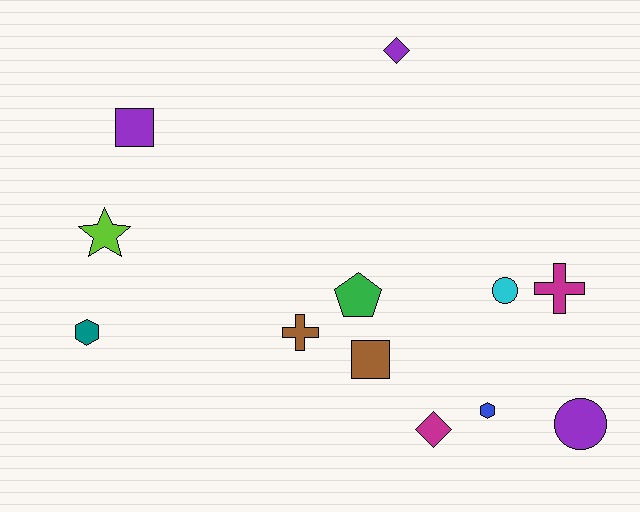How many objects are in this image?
There are 12 objects.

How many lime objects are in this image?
There is 1 lime object.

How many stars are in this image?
There is 1 star.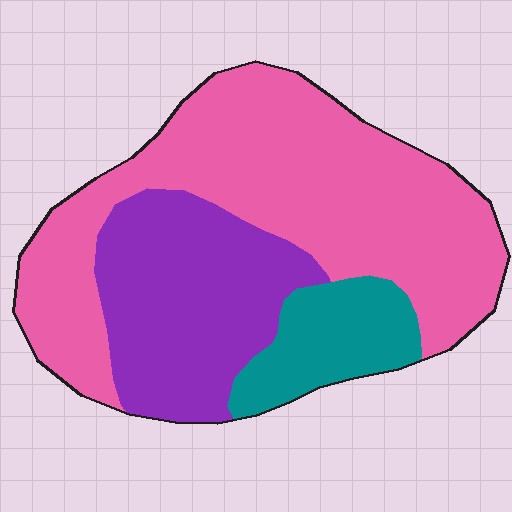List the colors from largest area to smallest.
From largest to smallest: pink, purple, teal.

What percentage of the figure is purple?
Purple takes up about one third (1/3) of the figure.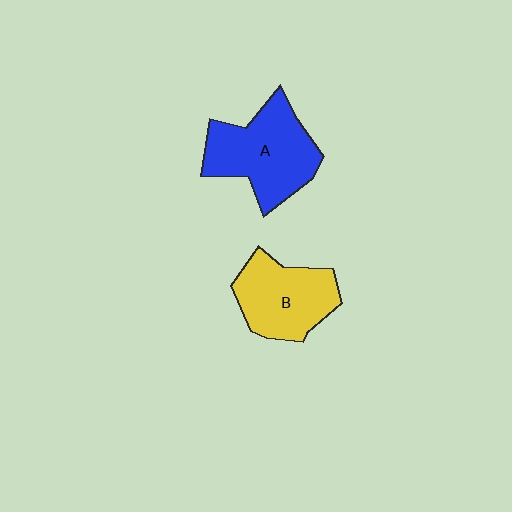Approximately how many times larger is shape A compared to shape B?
Approximately 1.2 times.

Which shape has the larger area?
Shape A (blue).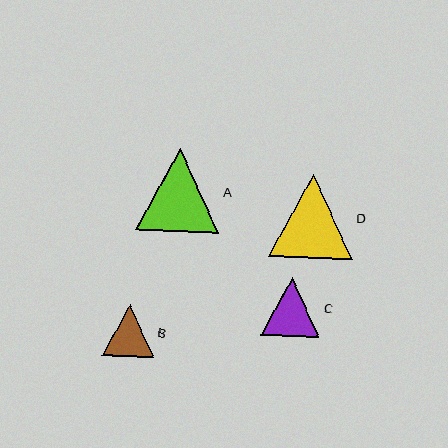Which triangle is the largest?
Triangle D is the largest with a size of approximately 84 pixels.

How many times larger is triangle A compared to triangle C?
Triangle A is approximately 1.4 times the size of triangle C.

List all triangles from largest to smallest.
From largest to smallest: D, A, C, B.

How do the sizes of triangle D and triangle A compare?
Triangle D and triangle A are approximately the same size.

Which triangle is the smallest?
Triangle B is the smallest with a size of approximately 52 pixels.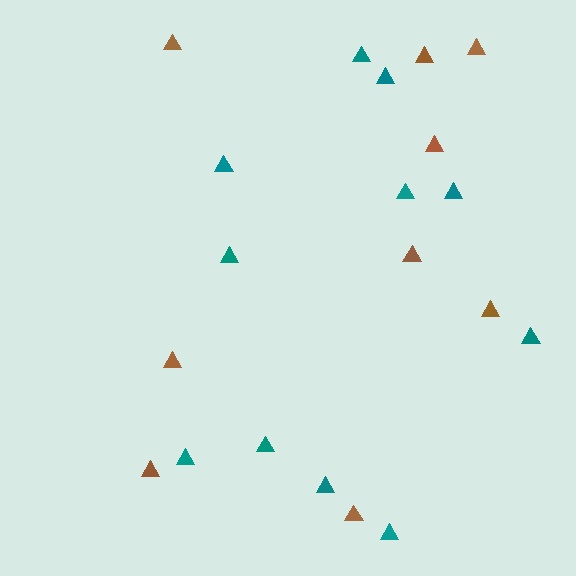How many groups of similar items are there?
There are 2 groups: one group of brown triangles (9) and one group of teal triangles (11).